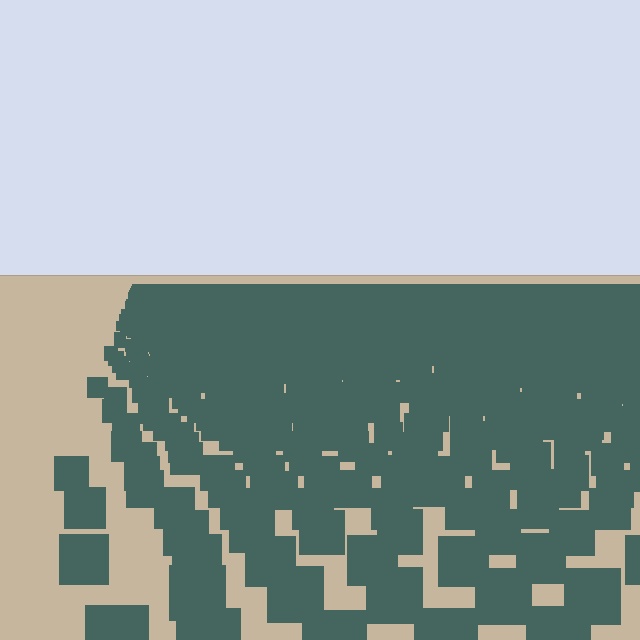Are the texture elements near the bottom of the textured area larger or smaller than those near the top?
Larger. Near the bottom, elements are closer to the viewer and appear at a bigger on-screen size.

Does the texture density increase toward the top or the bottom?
Density increases toward the top.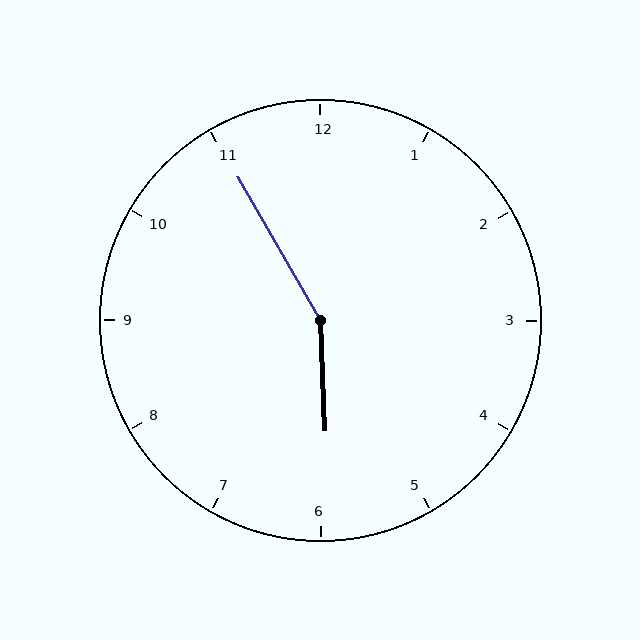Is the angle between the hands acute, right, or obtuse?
It is obtuse.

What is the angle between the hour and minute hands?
Approximately 152 degrees.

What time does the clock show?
5:55.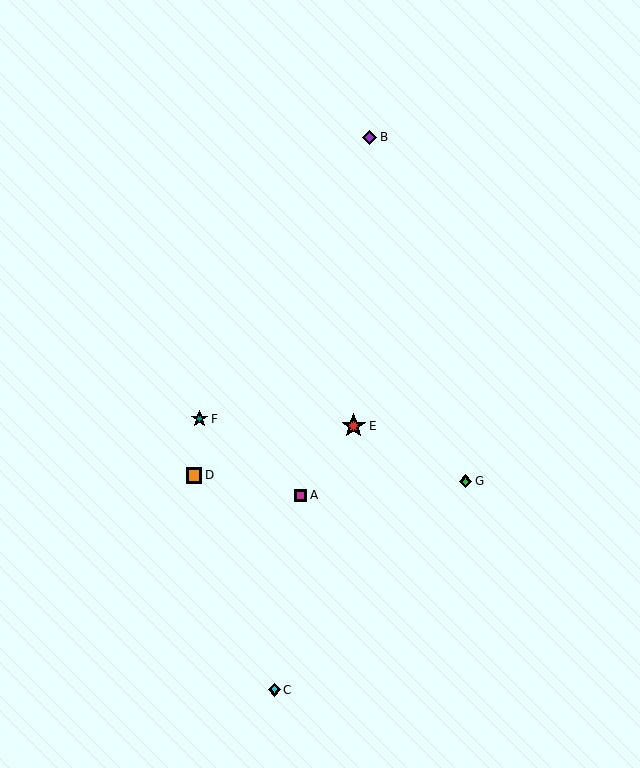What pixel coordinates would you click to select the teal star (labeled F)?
Click at (200, 419) to select the teal star F.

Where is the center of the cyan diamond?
The center of the cyan diamond is at (274, 690).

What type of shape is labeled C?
Shape C is a cyan diamond.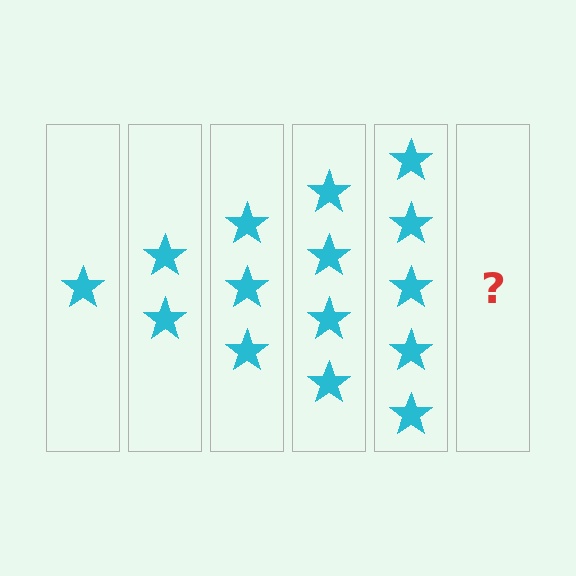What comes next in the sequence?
The next element should be 6 stars.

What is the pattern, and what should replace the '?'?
The pattern is that each step adds one more star. The '?' should be 6 stars.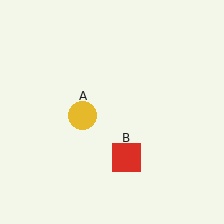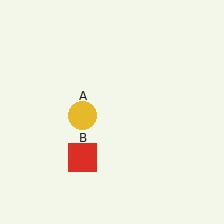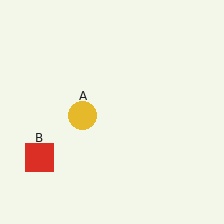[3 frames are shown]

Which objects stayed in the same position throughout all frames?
Yellow circle (object A) remained stationary.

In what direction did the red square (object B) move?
The red square (object B) moved left.